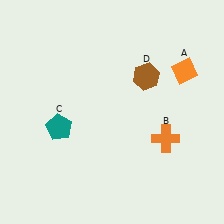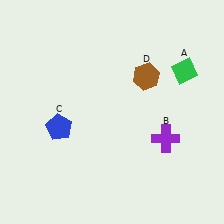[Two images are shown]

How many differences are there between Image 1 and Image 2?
There are 3 differences between the two images.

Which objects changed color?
A changed from orange to green. B changed from orange to purple. C changed from teal to blue.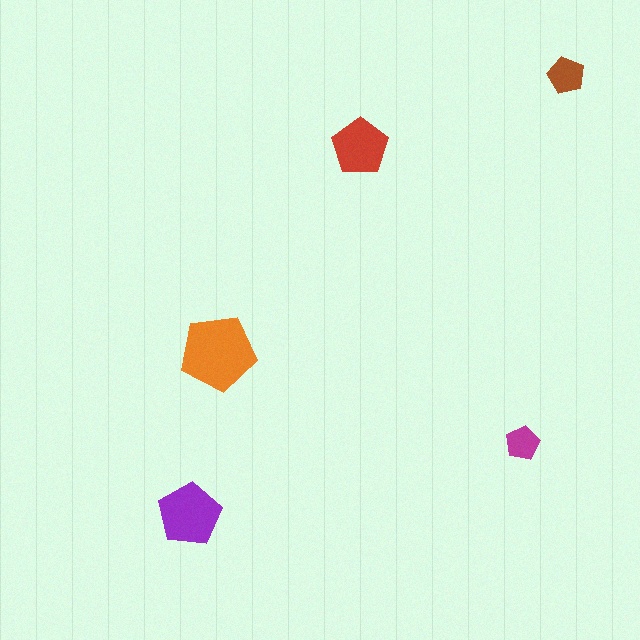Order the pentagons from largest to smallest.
the orange one, the purple one, the red one, the brown one, the magenta one.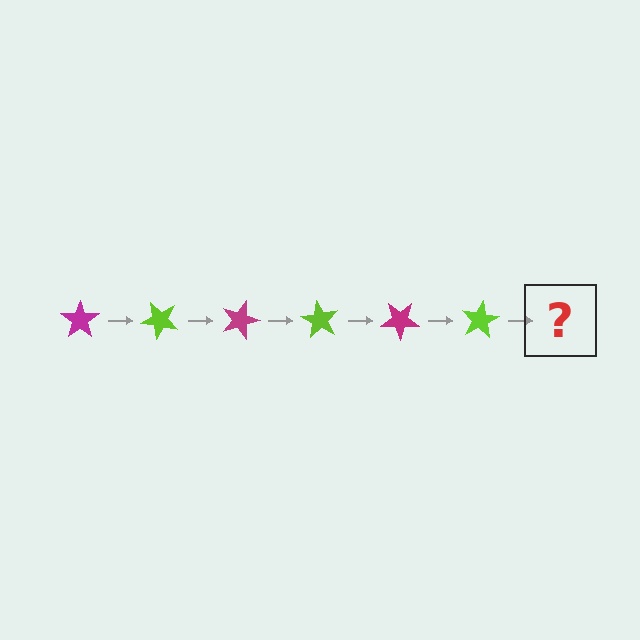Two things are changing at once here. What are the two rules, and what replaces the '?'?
The two rules are that it rotates 45 degrees each step and the color cycles through magenta and lime. The '?' should be a magenta star, rotated 270 degrees from the start.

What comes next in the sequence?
The next element should be a magenta star, rotated 270 degrees from the start.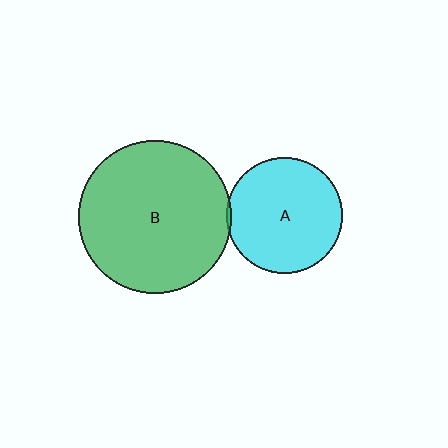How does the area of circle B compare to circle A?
Approximately 1.7 times.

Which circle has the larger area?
Circle B (green).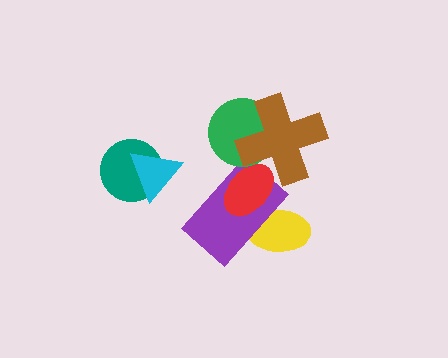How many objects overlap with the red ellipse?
3 objects overlap with the red ellipse.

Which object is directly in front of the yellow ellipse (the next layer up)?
The purple rectangle is directly in front of the yellow ellipse.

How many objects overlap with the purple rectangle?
2 objects overlap with the purple rectangle.